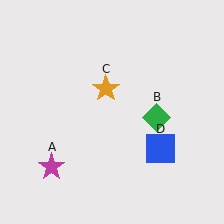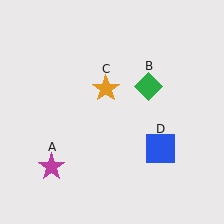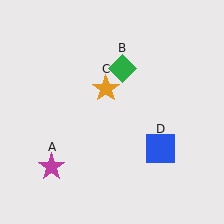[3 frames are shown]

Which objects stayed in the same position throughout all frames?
Magenta star (object A) and orange star (object C) and blue square (object D) remained stationary.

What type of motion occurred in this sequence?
The green diamond (object B) rotated counterclockwise around the center of the scene.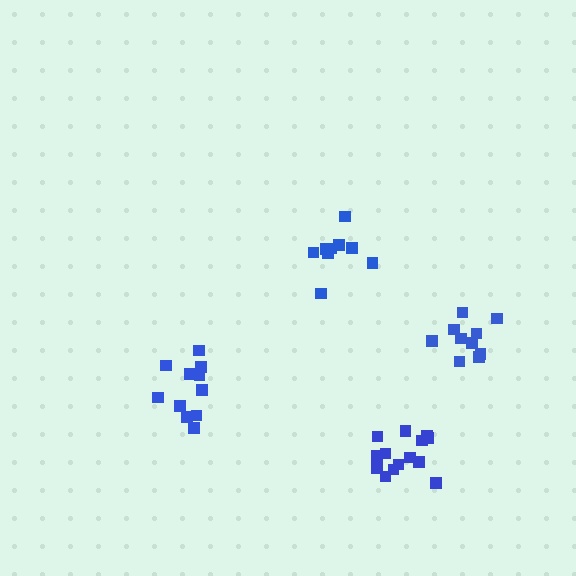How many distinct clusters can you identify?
There are 4 distinct clusters.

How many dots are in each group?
Group 1: 9 dots, Group 2: 14 dots, Group 3: 11 dots, Group 4: 10 dots (44 total).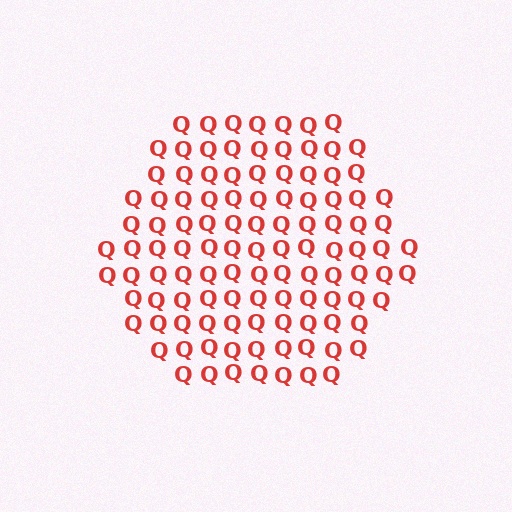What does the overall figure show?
The overall figure shows a hexagon.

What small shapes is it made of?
It is made of small letter Q's.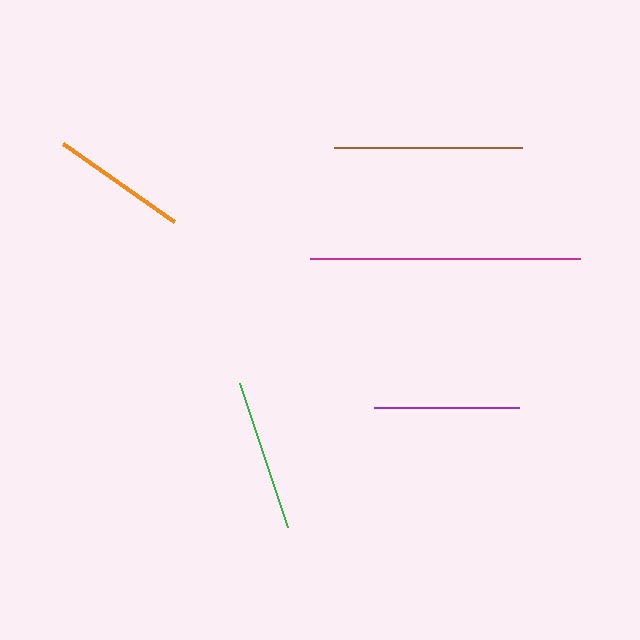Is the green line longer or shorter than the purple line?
The green line is longer than the purple line.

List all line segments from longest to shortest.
From longest to shortest: magenta, brown, green, purple, orange.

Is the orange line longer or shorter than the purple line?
The purple line is longer than the orange line.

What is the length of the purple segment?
The purple segment is approximately 144 pixels long.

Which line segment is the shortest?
The orange line is the shortest at approximately 136 pixels.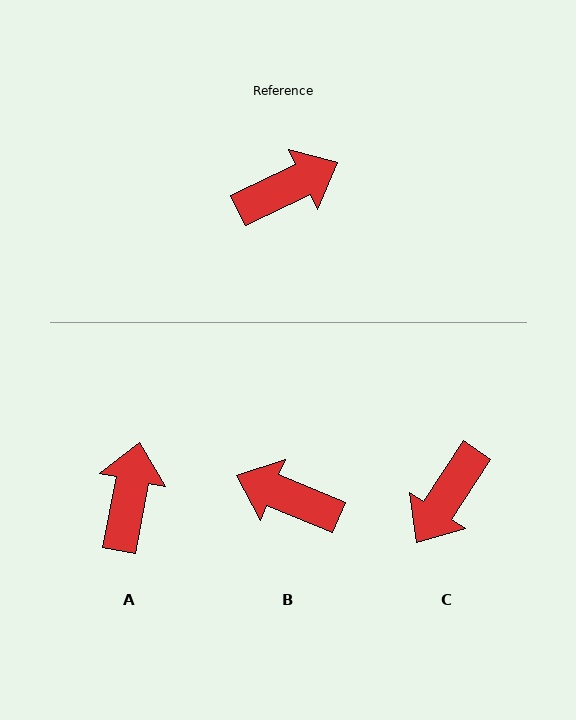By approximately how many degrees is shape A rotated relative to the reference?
Approximately 54 degrees counter-clockwise.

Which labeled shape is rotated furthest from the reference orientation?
C, about 149 degrees away.